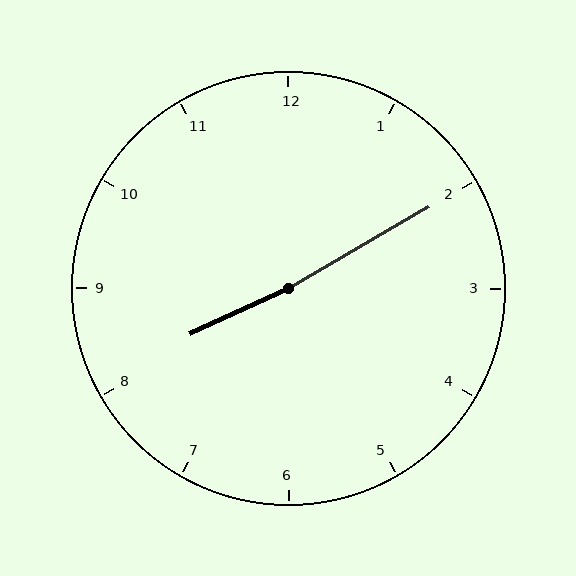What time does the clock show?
8:10.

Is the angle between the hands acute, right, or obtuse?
It is obtuse.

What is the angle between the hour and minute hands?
Approximately 175 degrees.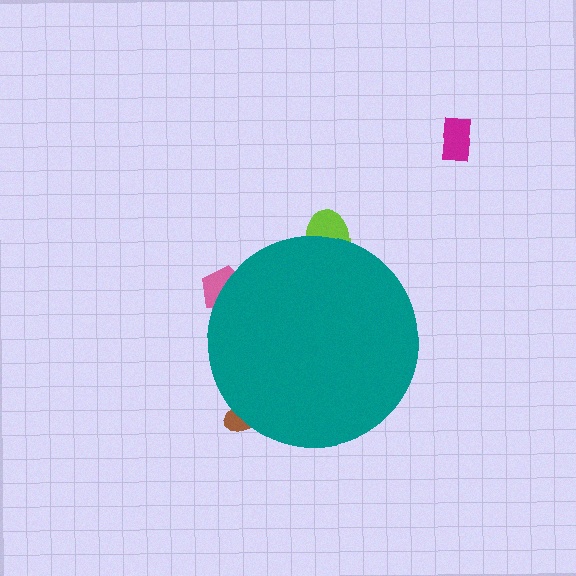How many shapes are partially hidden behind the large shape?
3 shapes are partially hidden.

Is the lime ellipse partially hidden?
Yes, the lime ellipse is partially hidden behind the teal circle.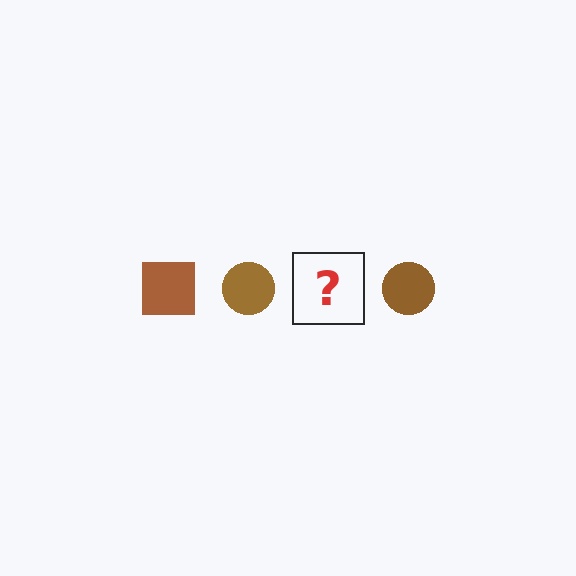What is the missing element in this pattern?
The missing element is a brown square.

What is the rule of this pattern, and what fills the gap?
The rule is that the pattern cycles through square, circle shapes in brown. The gap should be filled with a brown square.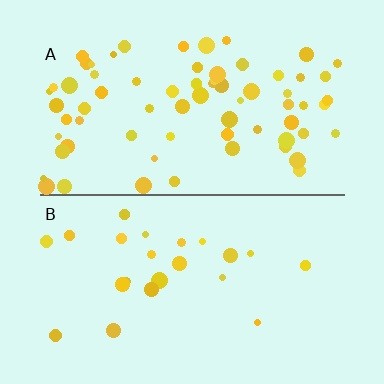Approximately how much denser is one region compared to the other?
Approximately 3.1× — region A over region B.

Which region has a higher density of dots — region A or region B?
A (the top).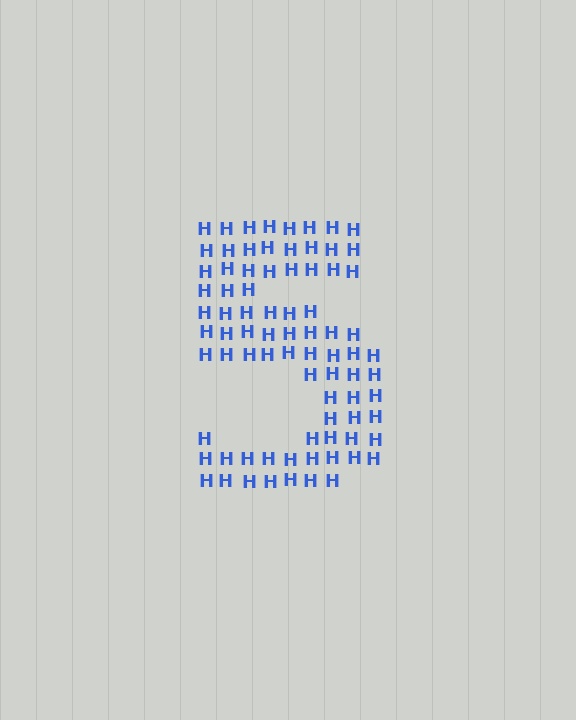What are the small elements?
The small elements are letter H's.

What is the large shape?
The large shape is the digit 5.